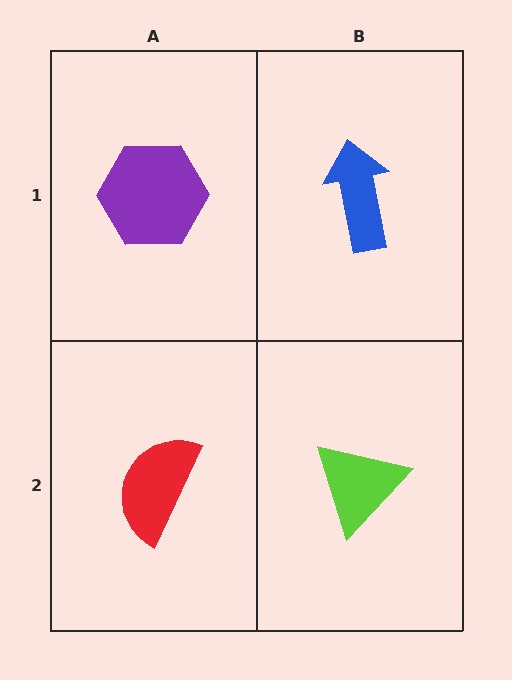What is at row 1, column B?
A blue arrow.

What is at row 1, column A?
A purple hexagon.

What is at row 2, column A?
A red semicircle.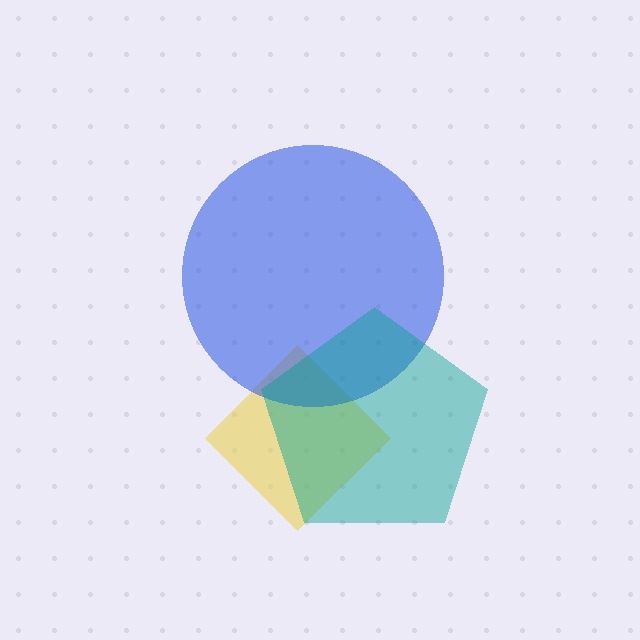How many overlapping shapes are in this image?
There are 3 overlapping shapes in the image.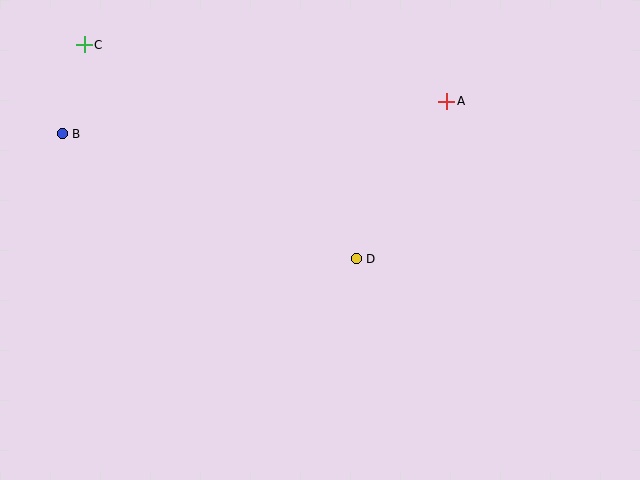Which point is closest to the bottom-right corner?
Point D is closest to the bottom-right corner.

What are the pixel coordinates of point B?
Point B is at (62, 134).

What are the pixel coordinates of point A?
Point A is at (447, 101).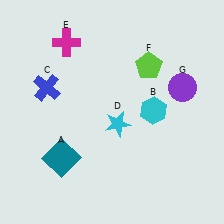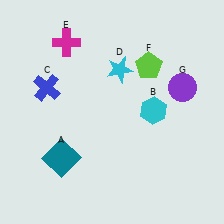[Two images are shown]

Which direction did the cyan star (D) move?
The cyan star (D) moved up.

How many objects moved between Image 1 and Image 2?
1 object moved between the two images.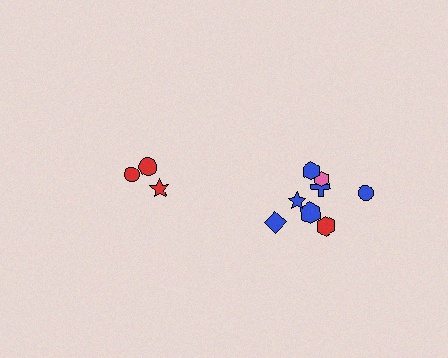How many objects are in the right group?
There are 8 objects.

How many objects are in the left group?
There are 3 objects.